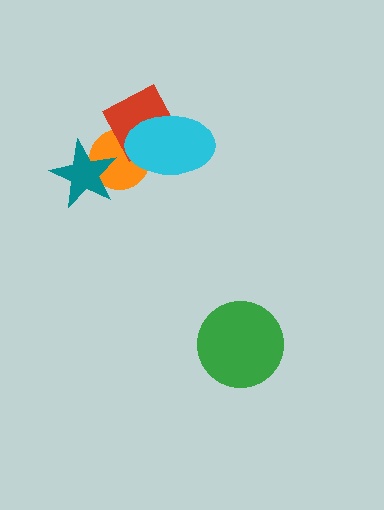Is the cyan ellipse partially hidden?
No, no other shape covers it.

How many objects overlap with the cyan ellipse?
2 objects overlap with the cyan ellipse.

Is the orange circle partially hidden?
Yes, it is partially covered by another shape.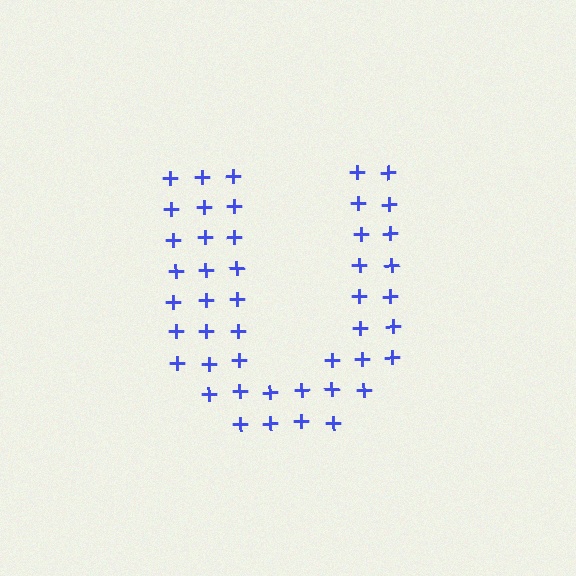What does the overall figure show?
The overall figure shows the letter U.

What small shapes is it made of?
It is made of small plus signs.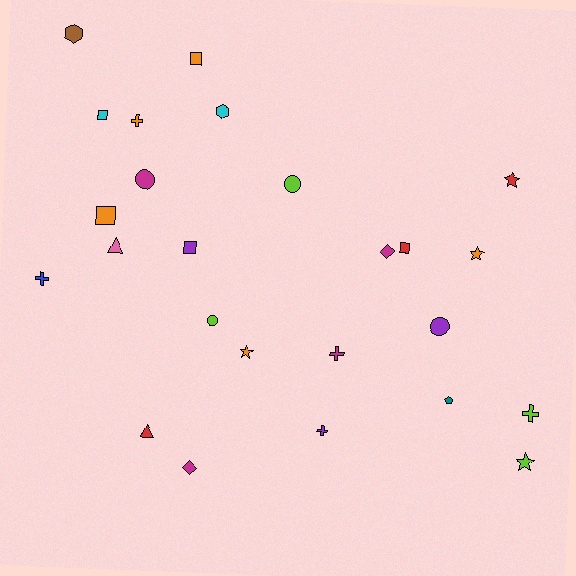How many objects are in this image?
There are 25 objects.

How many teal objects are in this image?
There is 1 teal object.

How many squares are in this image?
There are 5 squares.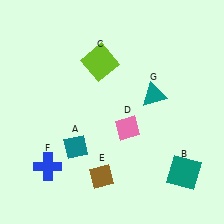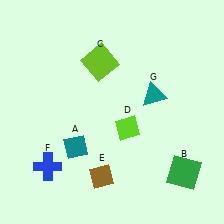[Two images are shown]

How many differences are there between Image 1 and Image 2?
There are 2 differences between the two images.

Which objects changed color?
B changed from teal to green. D changed from pink to lime.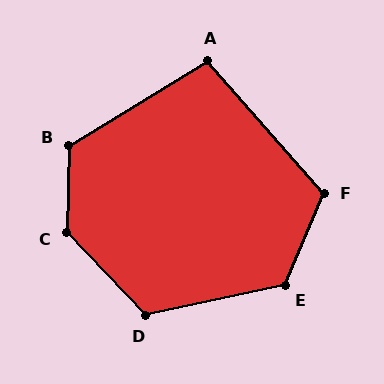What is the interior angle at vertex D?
Approximately 121 degrees (obtuse).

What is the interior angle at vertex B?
Approximately 123 degrees (obtuse).